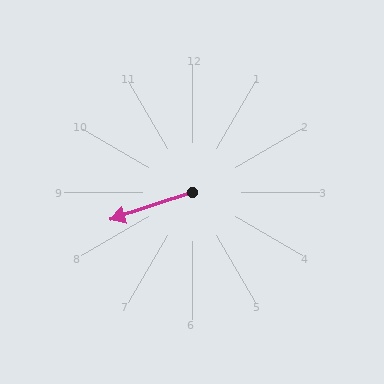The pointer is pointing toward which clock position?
Roughly 8 o'clock.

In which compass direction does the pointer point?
West.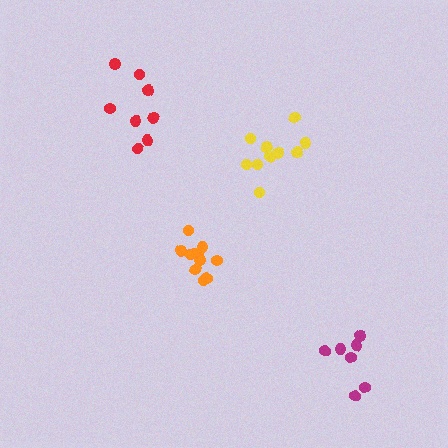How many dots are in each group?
Group 1: 10 dots, Group 2: 11 dots, Group 3: 8 dots, Group 4: 7 dots (36 total).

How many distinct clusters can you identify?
There are 4 distinct clusters.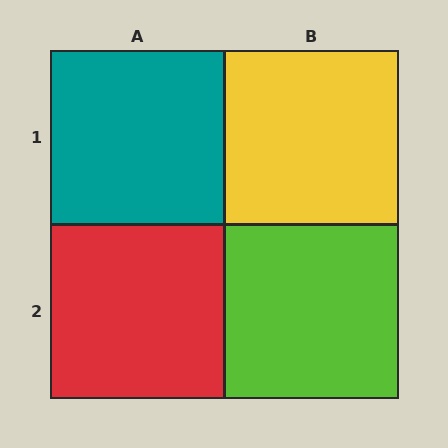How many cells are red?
1 cell is red.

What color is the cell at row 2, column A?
Red.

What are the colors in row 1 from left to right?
Teal, yellow.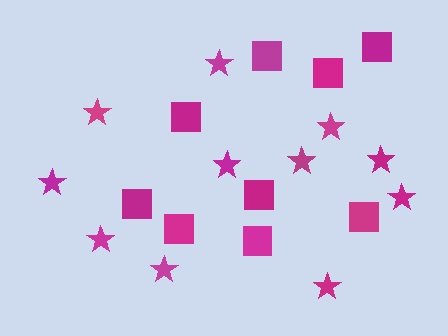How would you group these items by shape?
There are 2 groups: one group of squares (9) and one group of stars (11).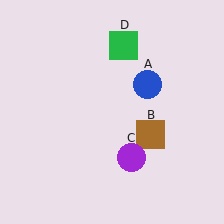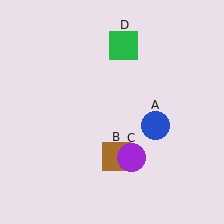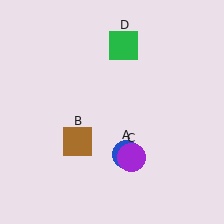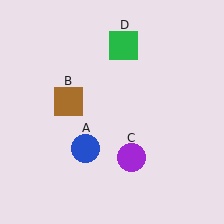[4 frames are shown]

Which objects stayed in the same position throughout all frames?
Purple circle (object C) and green square (object D) remained stationary.